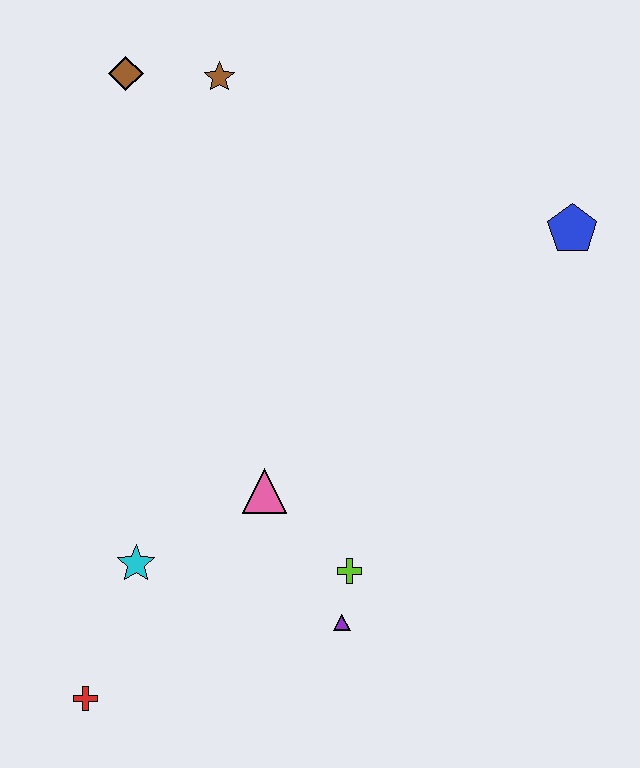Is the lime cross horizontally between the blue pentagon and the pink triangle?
Yes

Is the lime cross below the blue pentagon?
Yes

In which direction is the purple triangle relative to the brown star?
The purple triangle is below the brown star.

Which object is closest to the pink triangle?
The lime cross is closest to the pink triangle.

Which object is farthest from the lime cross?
The brown diamond is farthest from the lime cross.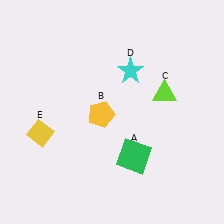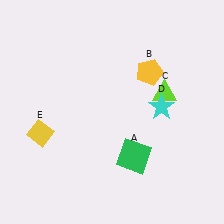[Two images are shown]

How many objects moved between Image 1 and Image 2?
2 objects moved between the two images.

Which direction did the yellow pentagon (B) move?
The yellow pentagon (B) moved right.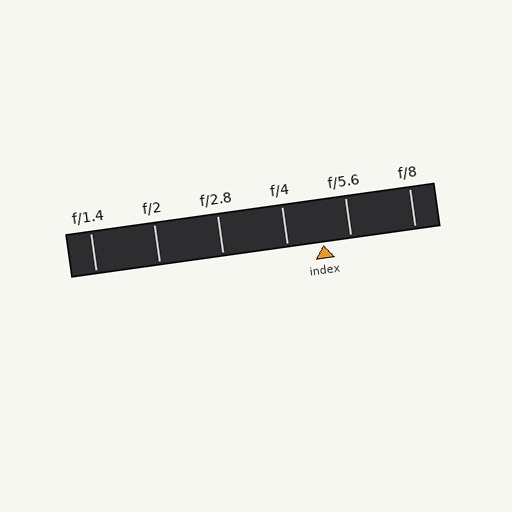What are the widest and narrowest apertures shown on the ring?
The widest aperture shown is f/1.4 and the narrowest is f/8.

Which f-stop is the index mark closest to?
The index mark is closest to f/5.6.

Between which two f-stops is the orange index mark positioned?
The index mark is between f/4 and f/5.6.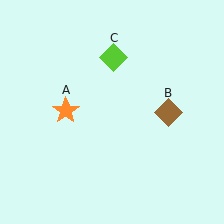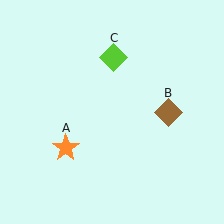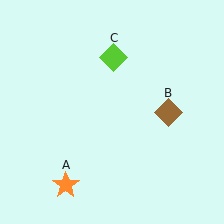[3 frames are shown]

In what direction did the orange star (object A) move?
The orange star (object A) moved down.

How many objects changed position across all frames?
1 object changed position: orange star (object A).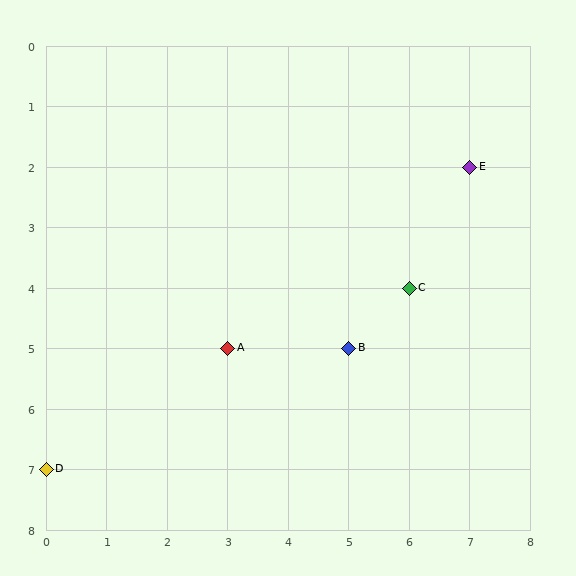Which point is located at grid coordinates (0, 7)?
Point D is at (0, 7).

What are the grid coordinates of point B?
Point B is at grid coordinates (5, 5).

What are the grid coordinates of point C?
Point C is at grid coordinates (6, 4).